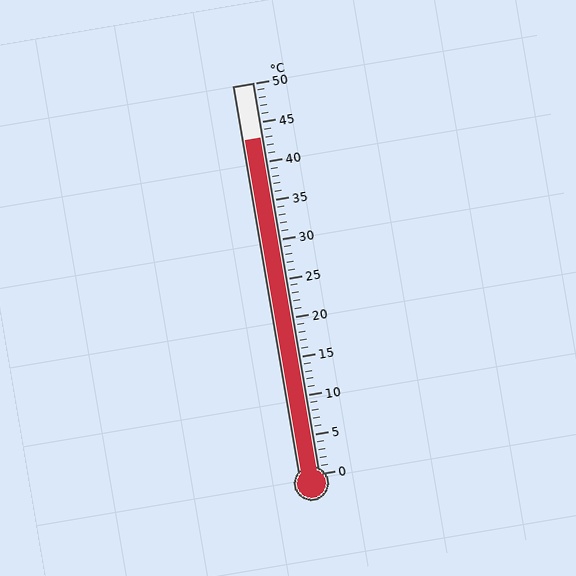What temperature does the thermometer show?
The thermometer shows approximately 43°C.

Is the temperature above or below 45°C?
The temperature is below 45°C.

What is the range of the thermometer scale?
The thermometer scale ranges from 0°C to 50°C.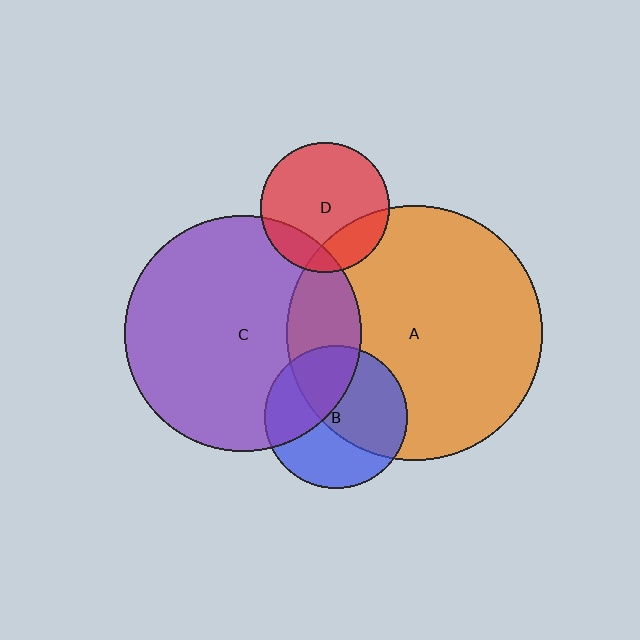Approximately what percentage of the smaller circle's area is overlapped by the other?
Approximately 40%.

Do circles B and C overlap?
Yes.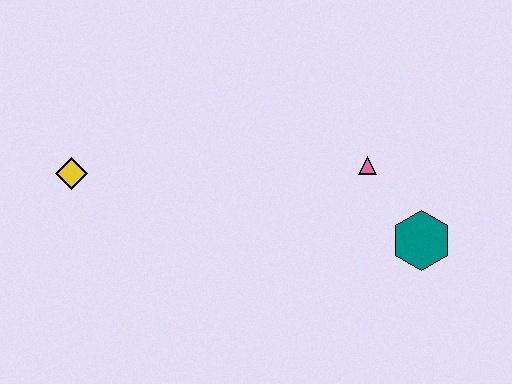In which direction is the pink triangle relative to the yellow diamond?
The pink triangle is to the right of the yellow diamond.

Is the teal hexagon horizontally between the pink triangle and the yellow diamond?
No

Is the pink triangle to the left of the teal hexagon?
Yes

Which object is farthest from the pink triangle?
The yellow diamond is farthest from the pink triangle.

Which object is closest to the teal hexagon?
The pink triangle is closest to the teal hexagon.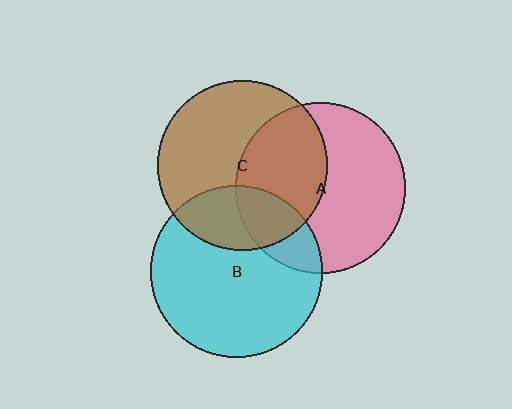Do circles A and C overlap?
Yes.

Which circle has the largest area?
Circle B (cyan).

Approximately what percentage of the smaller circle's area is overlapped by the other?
Approximately 40%.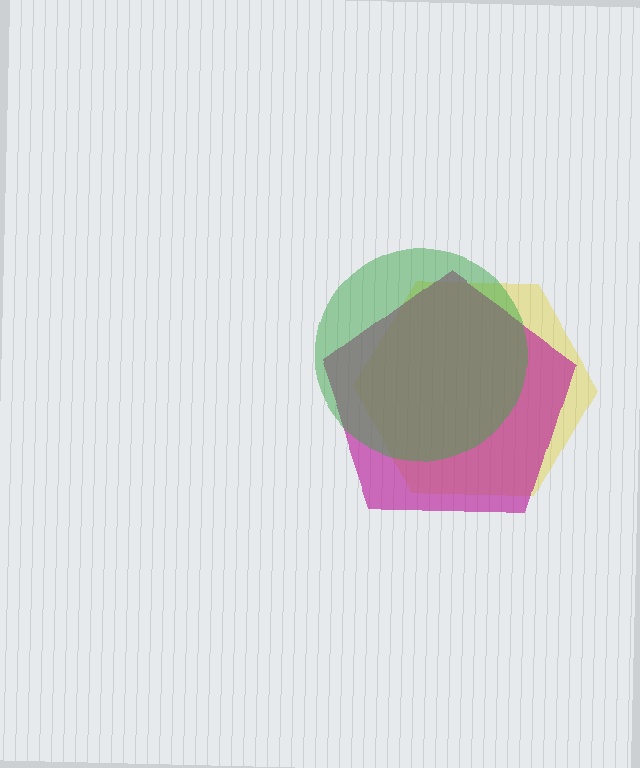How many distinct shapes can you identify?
There are 3 distinct shapes: a yellow hexagon, a magenta pentagon, a green circle.